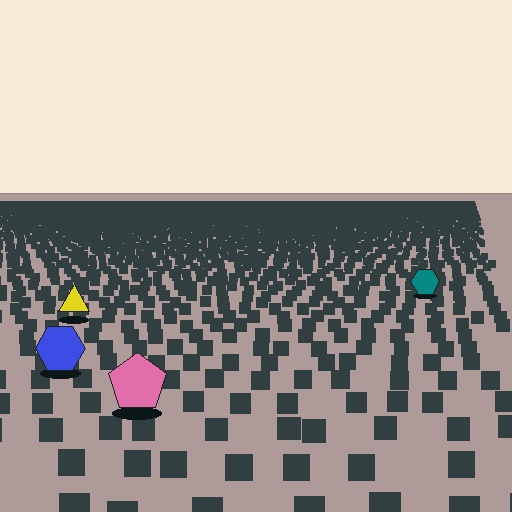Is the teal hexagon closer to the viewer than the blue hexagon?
No. The blue hexagon is closer — you can tell from the texture gradient: the ground texture is coarser near it.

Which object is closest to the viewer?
The pink pentagon is closest. The texture marks near it are larger and more spread out.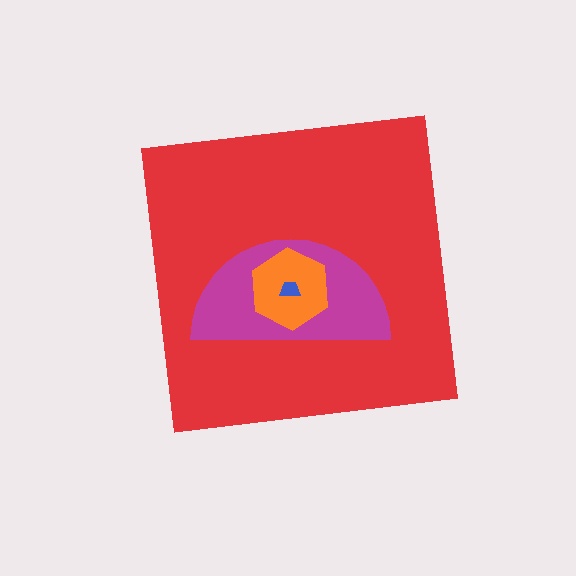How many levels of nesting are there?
4.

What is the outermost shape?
The red square.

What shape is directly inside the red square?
The magenta semicircle.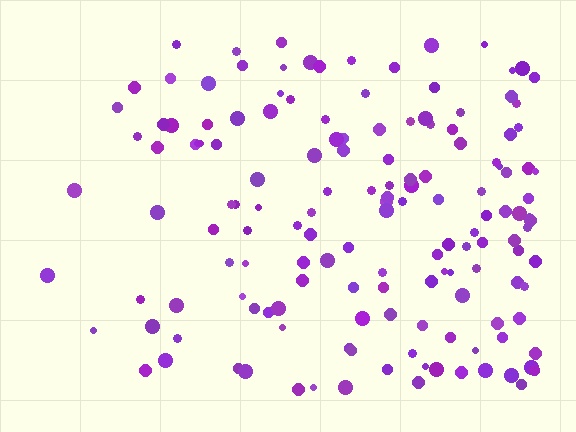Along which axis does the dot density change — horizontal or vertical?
Horizontal.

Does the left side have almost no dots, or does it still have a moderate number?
Still a moderate number, just noticeably fewer than the right.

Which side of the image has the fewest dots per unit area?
The left.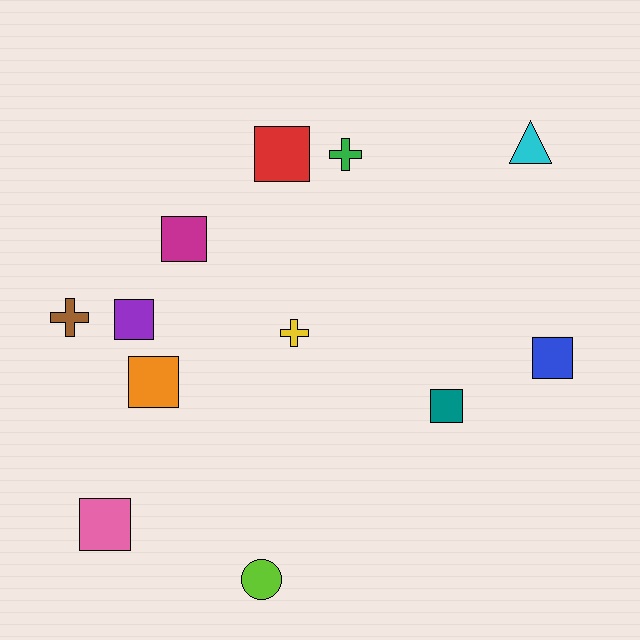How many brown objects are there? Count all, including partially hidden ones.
There is 1 brown object.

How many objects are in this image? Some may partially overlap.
There are 12 objects.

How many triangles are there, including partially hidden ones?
There is 1 triangle.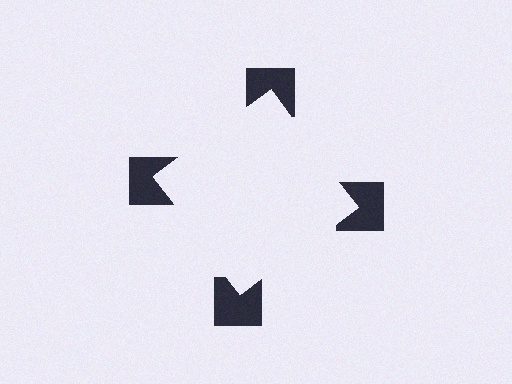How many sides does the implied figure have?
4 sides.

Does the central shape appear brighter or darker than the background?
It typically appears slightly brighter than the background, even though no actual brightness change is drawn.